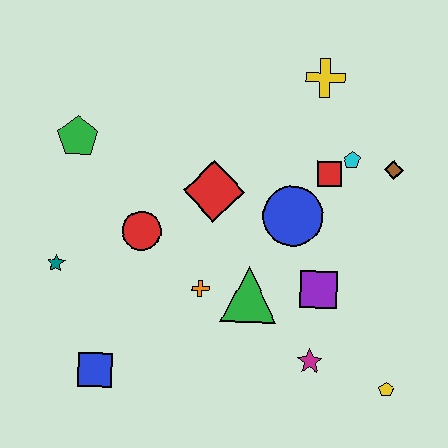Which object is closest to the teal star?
The red circle is closest to the teal star.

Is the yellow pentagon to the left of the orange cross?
No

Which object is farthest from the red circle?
The yellow pentagon is farthest from the red circle.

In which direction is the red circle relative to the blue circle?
The red circle is to the left of the blue circle.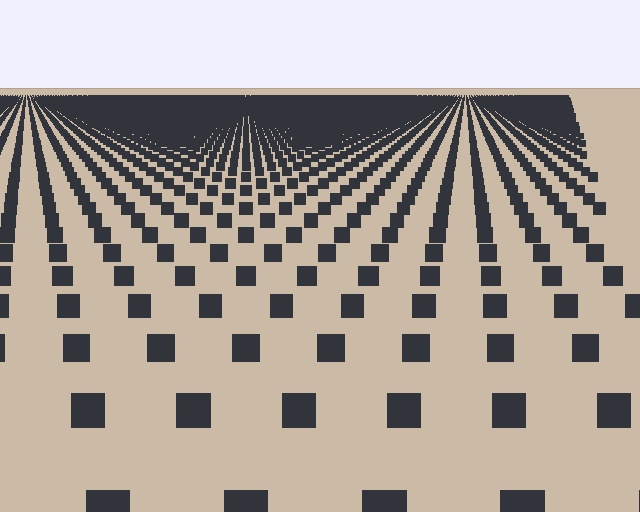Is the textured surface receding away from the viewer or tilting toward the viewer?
The surface is receding away from the viewer. Texture elements get smaller and denser toward the top.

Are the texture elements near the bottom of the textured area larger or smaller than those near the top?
Larger. Near the bottom, elements are closer to the viewer and appear at a bigger on-screen size.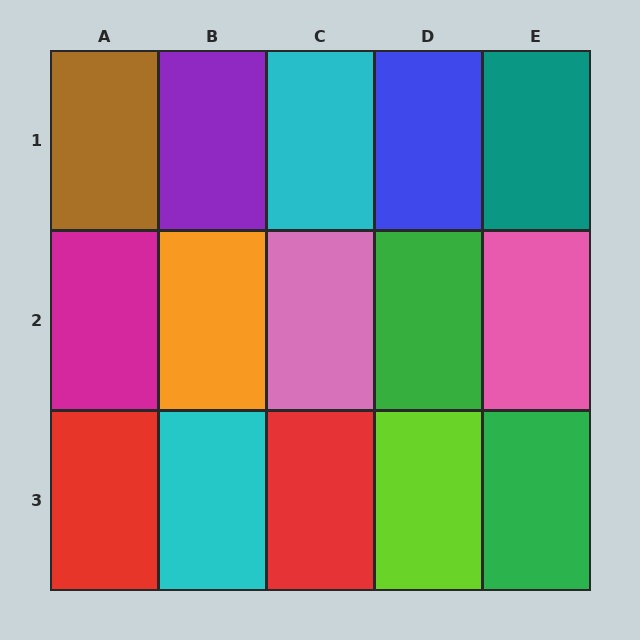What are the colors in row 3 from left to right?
Red, cyan, red, lime, green.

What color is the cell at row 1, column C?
Cyan.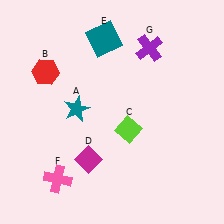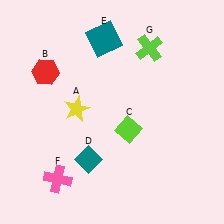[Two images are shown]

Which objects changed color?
A changed from teal to yellow. D changed from magenta to teal. G changed from purple to lime.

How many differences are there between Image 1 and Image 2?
There are 3 differences between the two images.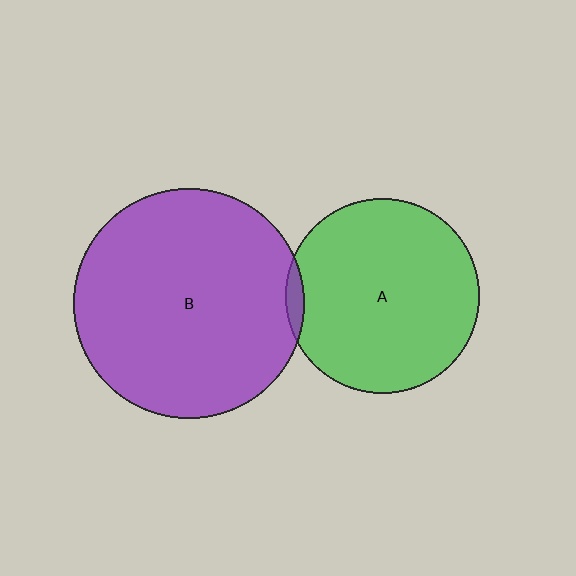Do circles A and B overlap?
Yes.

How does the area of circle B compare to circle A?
Approximately 1.4 times.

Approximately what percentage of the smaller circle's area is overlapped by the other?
Approximately 5%.